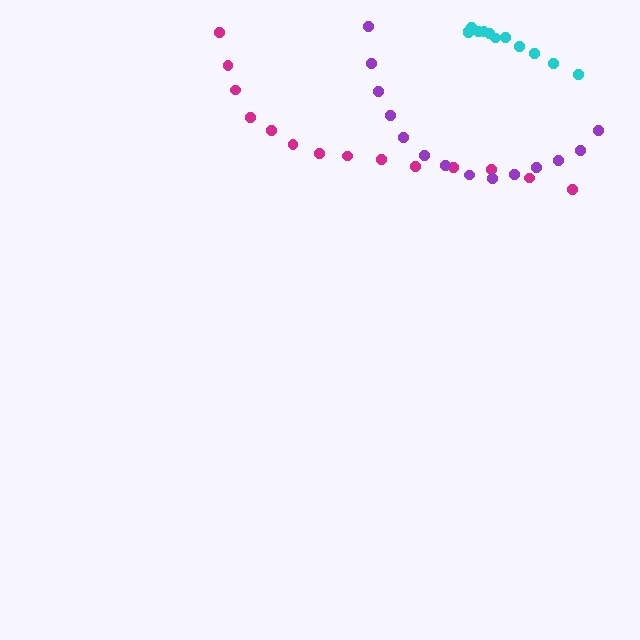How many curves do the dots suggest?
There are 3 distinct paths.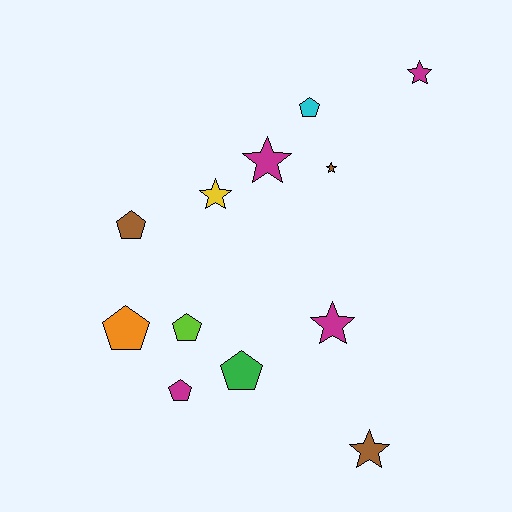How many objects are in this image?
There are 12 objects.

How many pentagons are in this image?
There are 6 pentagons.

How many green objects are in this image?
There is 1 green object.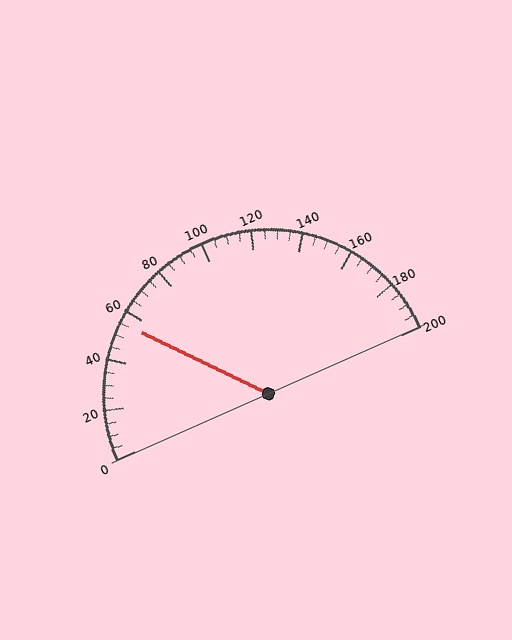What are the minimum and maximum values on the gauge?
The gauge ranges from 0 to 200.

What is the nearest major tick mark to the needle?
The nearest major tick mark is 60.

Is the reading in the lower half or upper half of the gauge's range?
The reading is in the lower half of the range (0 to 200).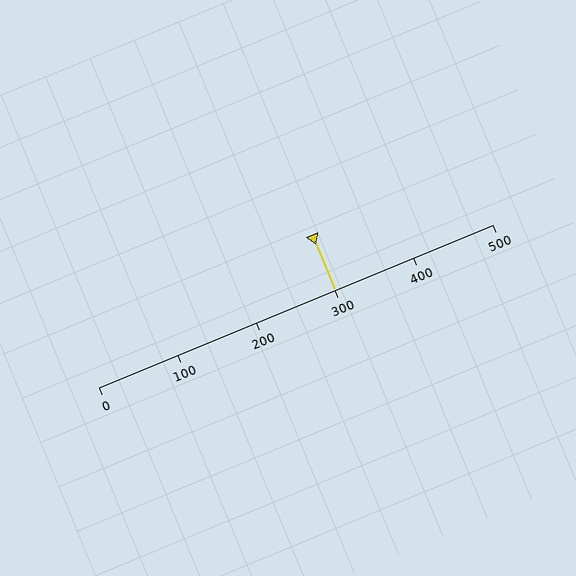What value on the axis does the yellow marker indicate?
The marker indicates approximately 300.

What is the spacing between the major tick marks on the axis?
The major ticks are spaced 100 apart.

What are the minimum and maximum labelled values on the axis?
The axis runs from 0 to 500.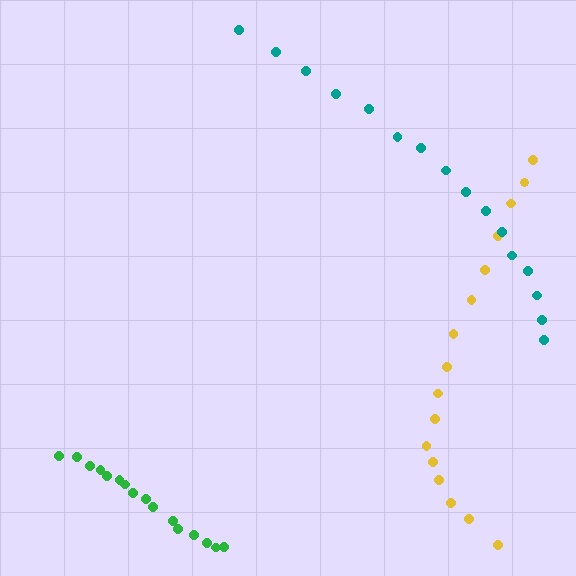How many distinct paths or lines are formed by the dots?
There are 3 distinct paths.